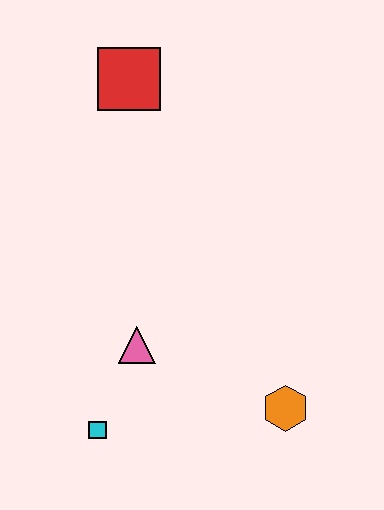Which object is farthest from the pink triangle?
The red square is farthest from the pink triangle.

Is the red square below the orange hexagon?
No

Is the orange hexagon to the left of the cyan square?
No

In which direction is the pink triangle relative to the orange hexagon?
The pink triangle is to the left of the orange hexagon.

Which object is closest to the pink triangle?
The cyan square is closest to the pink triangle.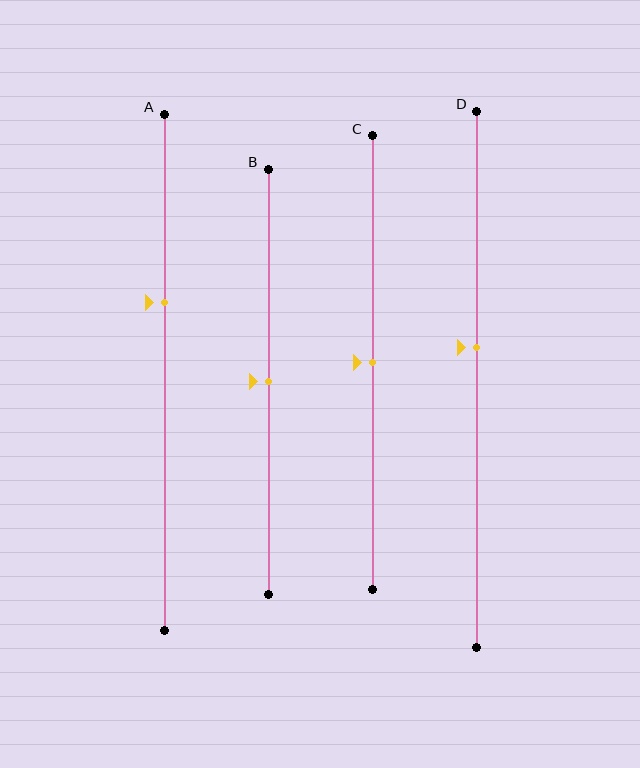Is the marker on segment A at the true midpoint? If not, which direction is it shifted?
No, the marker on segment A is shifted upward by about 14% of the segment length.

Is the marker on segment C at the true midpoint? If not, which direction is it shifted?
Yes, the marker on segment C is at the true midpoint.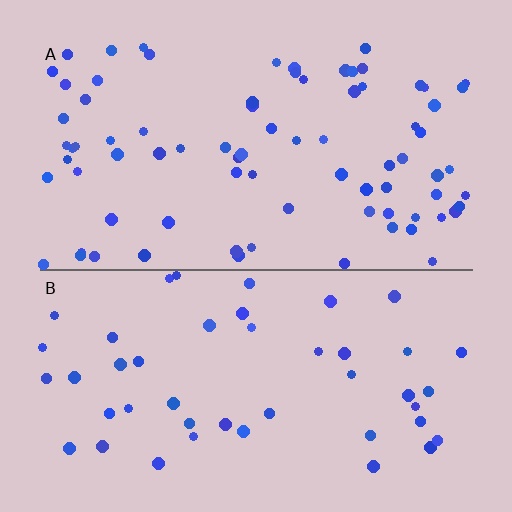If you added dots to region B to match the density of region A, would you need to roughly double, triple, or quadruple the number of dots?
Approximately double.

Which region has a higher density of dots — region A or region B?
A (the top).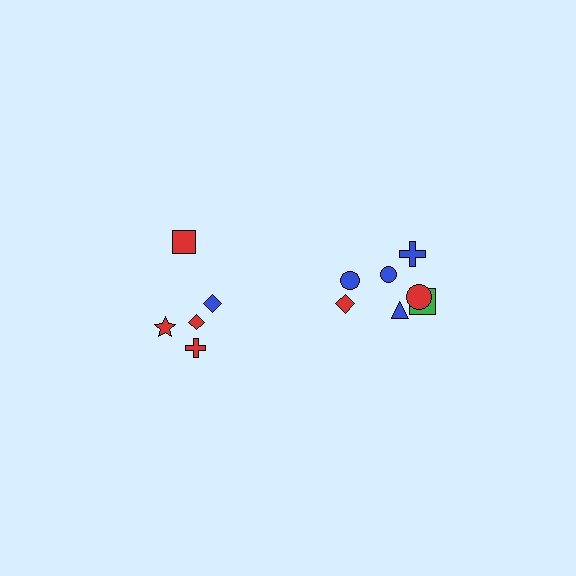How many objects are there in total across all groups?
There are 12 objects.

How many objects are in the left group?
There are 5 objects.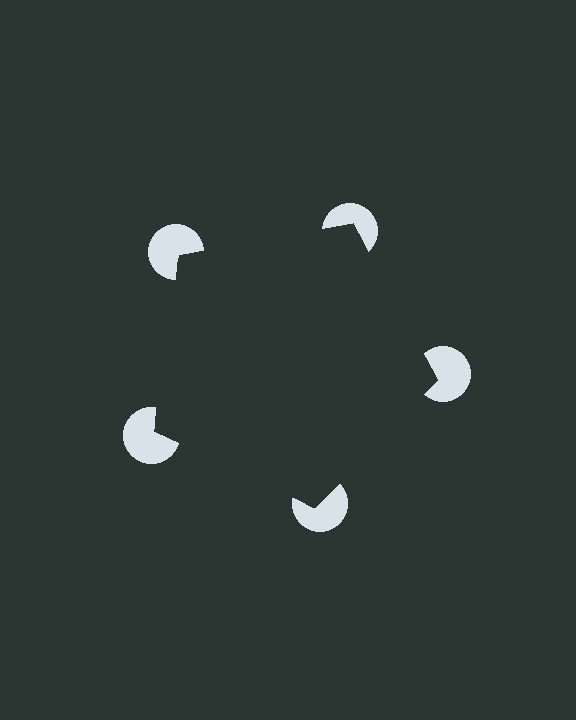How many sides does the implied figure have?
5 sides.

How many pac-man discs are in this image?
There are 5 — one at each vertex of the illusory pentagon.